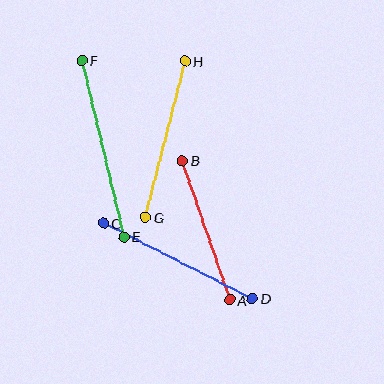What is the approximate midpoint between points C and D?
The midpoint is at approximately (178, 261) pixels.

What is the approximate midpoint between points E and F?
The midpoint is at approximately (103, 149) pixels.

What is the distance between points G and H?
The distance is approximately 161 pixels.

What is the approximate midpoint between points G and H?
The midpoint is at approximately (165, 139) pixels.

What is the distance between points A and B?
The distance is approximately 147 pixels.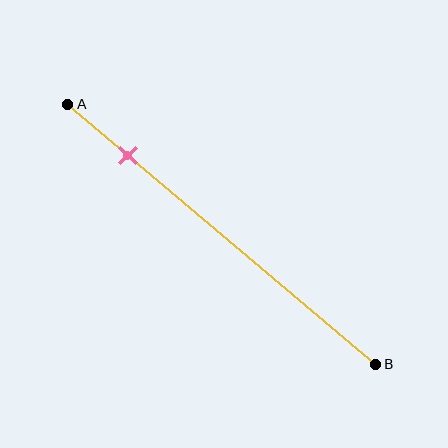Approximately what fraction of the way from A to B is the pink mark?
The pink mark is approximately 20% of the way from A to B.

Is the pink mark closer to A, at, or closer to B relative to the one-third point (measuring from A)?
The pink mark is closer to point A than the one-third point of segment AB.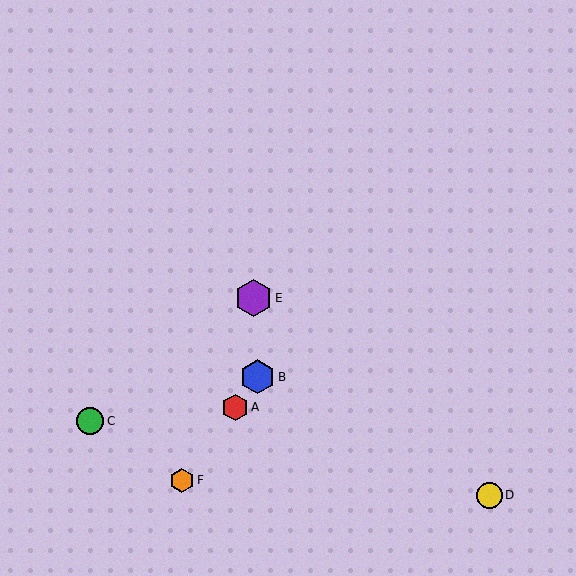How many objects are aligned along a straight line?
3 objects (A, B, F) are aligned along a straight line.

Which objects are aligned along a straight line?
Objects A, B, F are aligned along a straight line.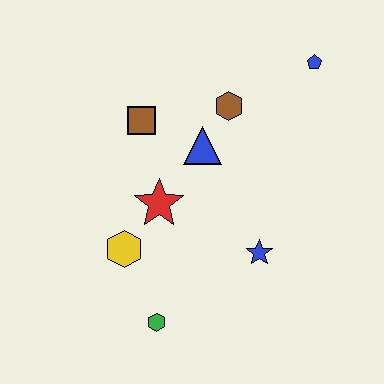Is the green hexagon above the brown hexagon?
No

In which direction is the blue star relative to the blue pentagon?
The blue star is below the blue pentagon.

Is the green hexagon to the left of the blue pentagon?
Yes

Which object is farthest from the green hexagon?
The blue pentagon is farthest from the green hexagon.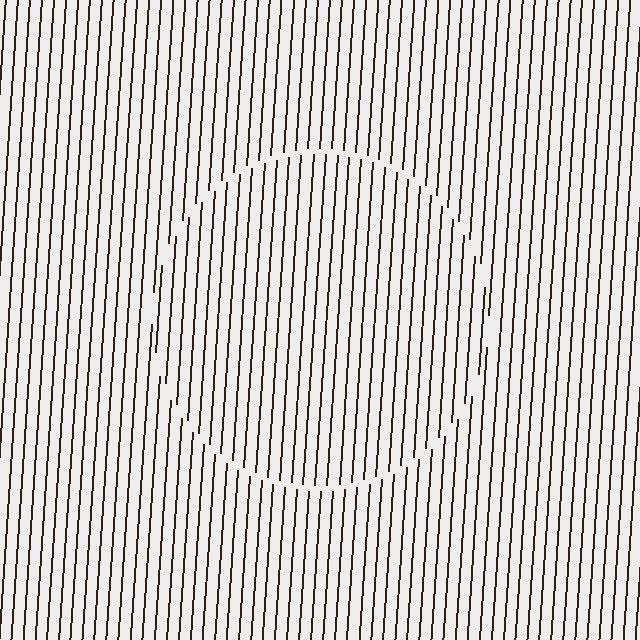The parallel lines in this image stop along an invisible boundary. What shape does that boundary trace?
An illusory circle. The interior of the shape contains the same grating, shifted by half a period — the contour is defined by the phase discontinuity where line-ends from the inner and outer gratings abut.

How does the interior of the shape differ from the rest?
The interior of the shape contains the same grating, shifted by half a period — the contour is defined by the phase discontinuity where line-ends from the inner and outer gratings abut.